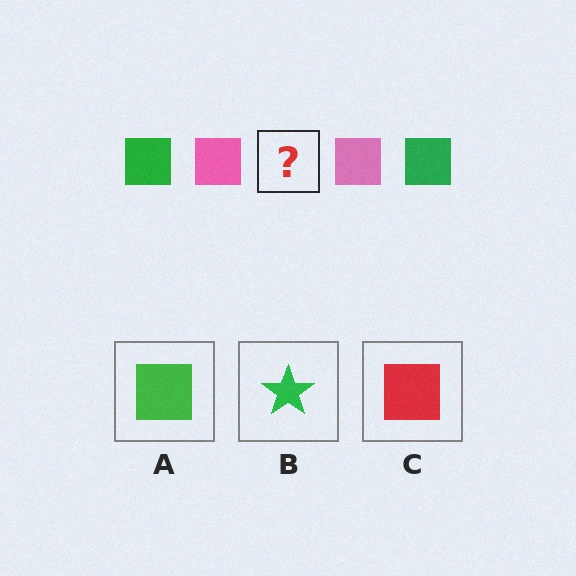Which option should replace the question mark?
Option A.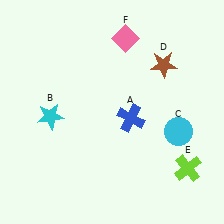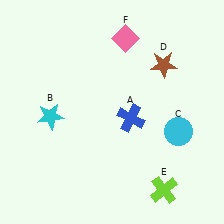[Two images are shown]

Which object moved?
The lime cross (E) moved left.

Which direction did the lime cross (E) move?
The lime cross (E) moved left.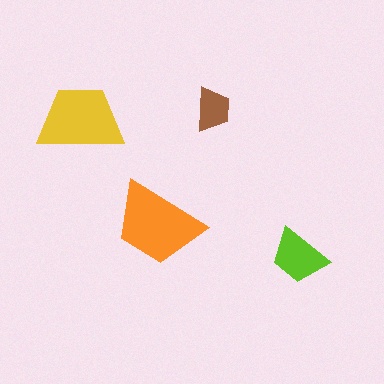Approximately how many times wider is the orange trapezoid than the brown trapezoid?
About 2 times wider.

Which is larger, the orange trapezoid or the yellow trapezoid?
The orange one.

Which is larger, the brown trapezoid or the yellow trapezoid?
The yellow one.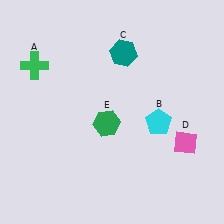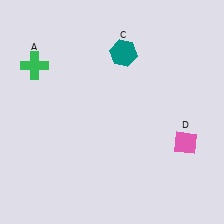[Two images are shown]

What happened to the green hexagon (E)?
The green hexagon (E) was removed in Image 2. It was in the bottom-left area of Image 1.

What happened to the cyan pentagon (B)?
The cyan pentagon (B) was removed in Image 2. It was in the bottom-right area of Image 1.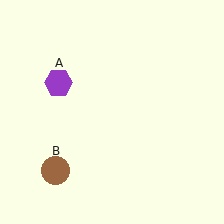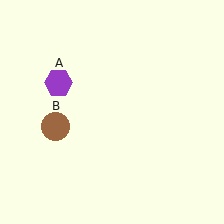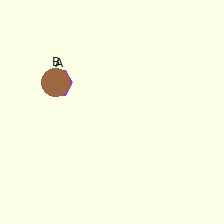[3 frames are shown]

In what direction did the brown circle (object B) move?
The brown circle (object B) moved up.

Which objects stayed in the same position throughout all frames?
Purple hexagon (object A) remained stationary.